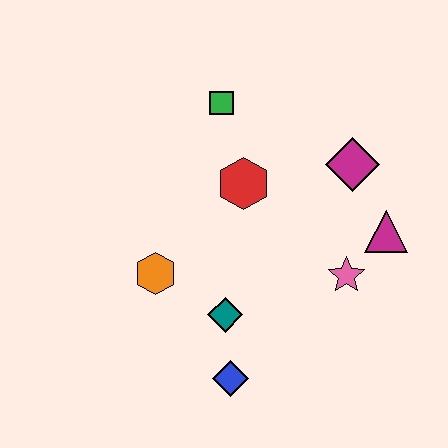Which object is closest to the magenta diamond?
The magenta triangle is closest to the magenta diamond.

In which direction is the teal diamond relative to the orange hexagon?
The teal diamond is to the right of the orange hexagon.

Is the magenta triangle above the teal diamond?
Yes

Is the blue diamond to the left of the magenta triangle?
Yes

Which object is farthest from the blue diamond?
The green square is farthest from the blue diamond.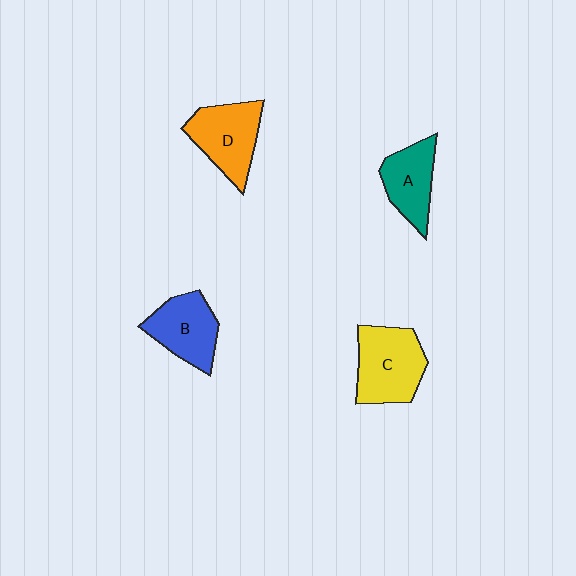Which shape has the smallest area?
Shape A (teal).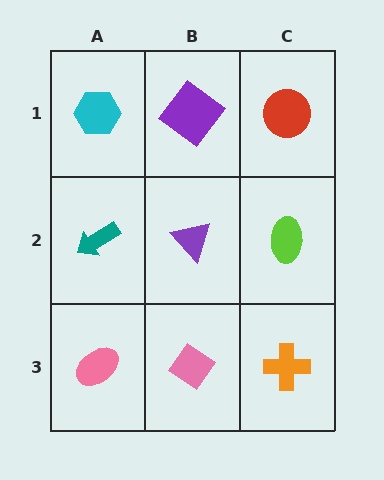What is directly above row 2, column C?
A red circle.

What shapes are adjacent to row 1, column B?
A purple triangle (row 2, column B), a cyan hexagon (row 1, column A), a red circle (row 1, column C).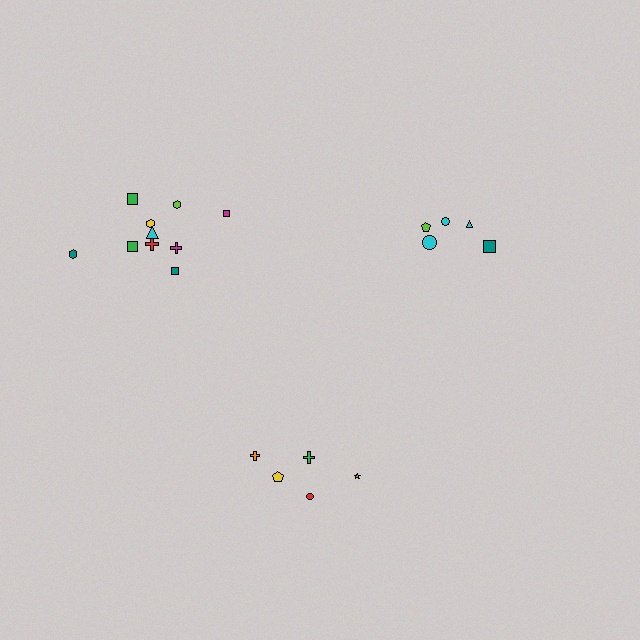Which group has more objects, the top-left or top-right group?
The top-left group.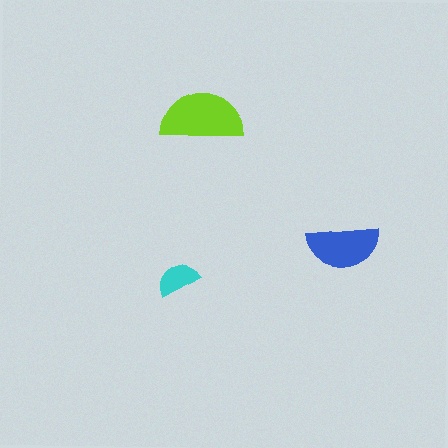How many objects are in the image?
There are 3 objects in the image.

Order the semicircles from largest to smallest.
the lime one, the blue one, the cyan one.